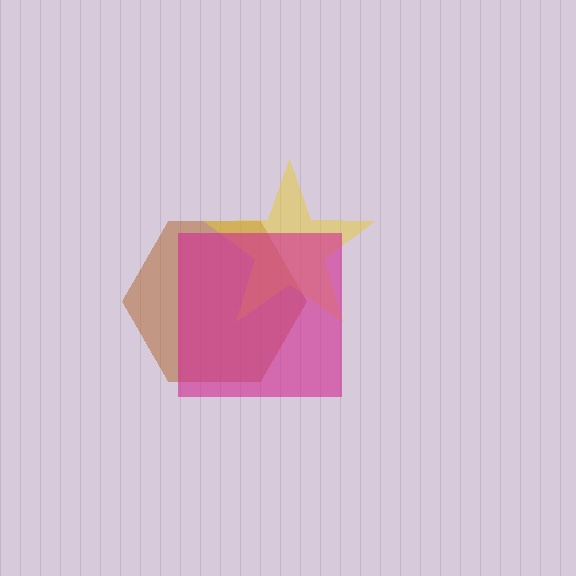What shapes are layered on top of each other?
The layered shapes are: a brown hexagon, a yellow star, a magenta square.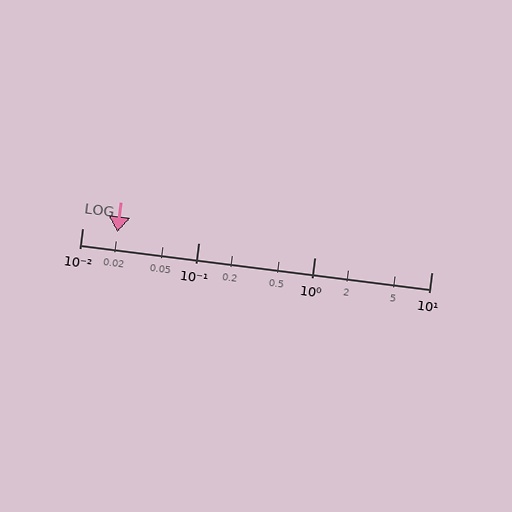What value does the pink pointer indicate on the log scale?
The pointer indicates approximately 0.02.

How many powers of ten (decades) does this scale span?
The scale spans 3 decades, from 0.01 to 10.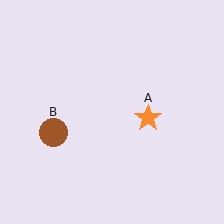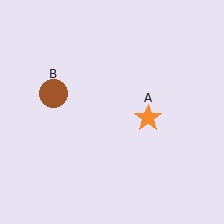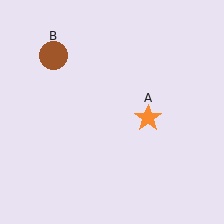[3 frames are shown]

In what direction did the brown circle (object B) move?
The brown circle (object B) moved up.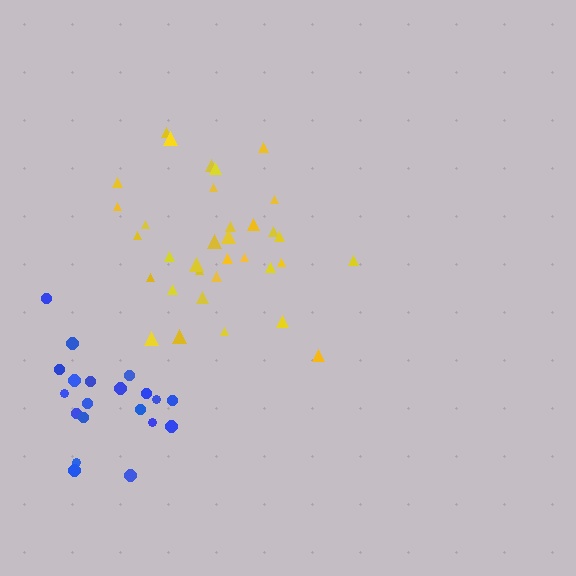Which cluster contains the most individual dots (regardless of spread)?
Yellow (34).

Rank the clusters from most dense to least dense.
yellow, blue.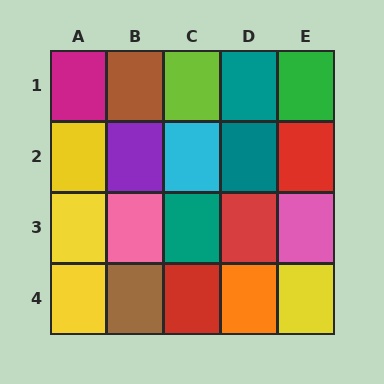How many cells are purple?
1 cell is purple.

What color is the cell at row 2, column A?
Yellow.